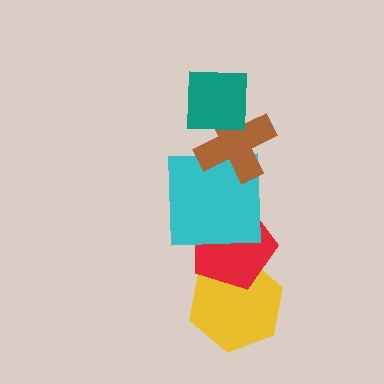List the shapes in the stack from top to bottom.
From top to bottom: the teal square, the brown cross, the cyan square, the red pentagon, the yellow hexagon.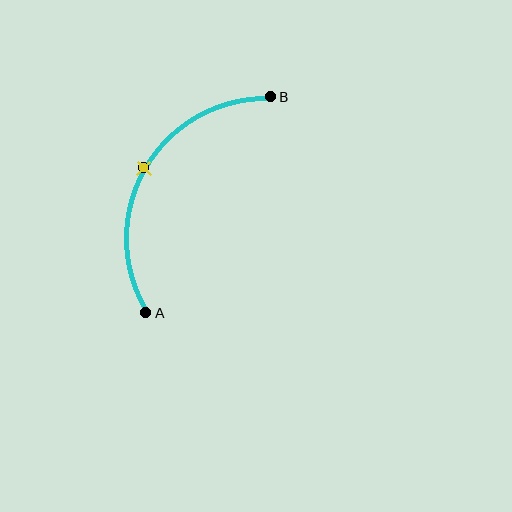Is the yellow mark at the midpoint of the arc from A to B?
Yes. The yellow mark lies on the arc at equal arc-length from both A and B — it is the arc midpoint.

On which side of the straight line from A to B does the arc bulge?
The arc bulges to the left of the straight line connecting A and B.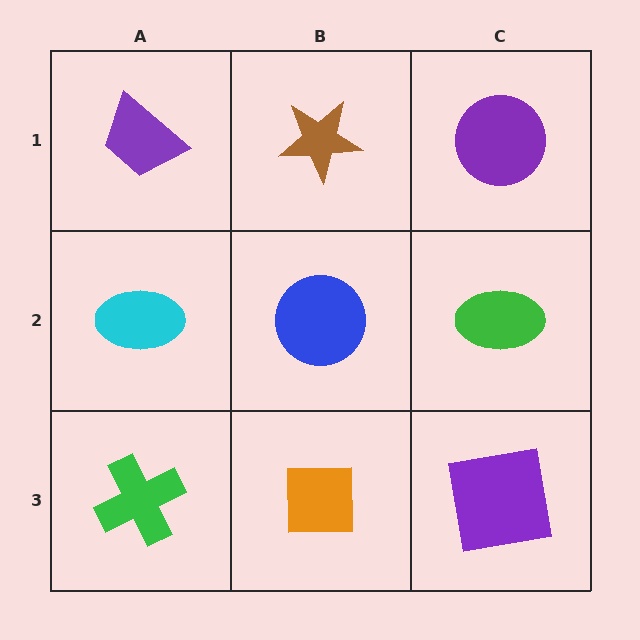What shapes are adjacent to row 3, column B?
A blue circle (row 2, column B), a green cross (row 3, column A), a purple square (row 3, column C).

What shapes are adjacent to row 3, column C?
A green ellipse (row 2, column C), an orange square (row 3, column B).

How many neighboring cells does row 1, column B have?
3.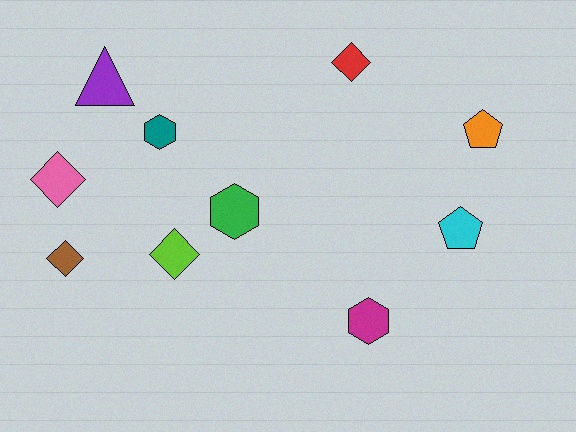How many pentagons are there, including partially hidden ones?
There are 2 pentagons.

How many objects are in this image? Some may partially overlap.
There are 10 objects.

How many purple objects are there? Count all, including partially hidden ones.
There is 1 purple object.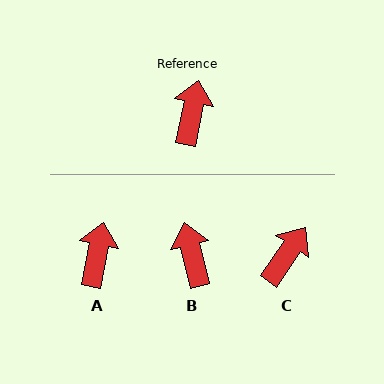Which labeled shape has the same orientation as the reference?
A.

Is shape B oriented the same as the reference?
No, it is off by about 26 degrees.